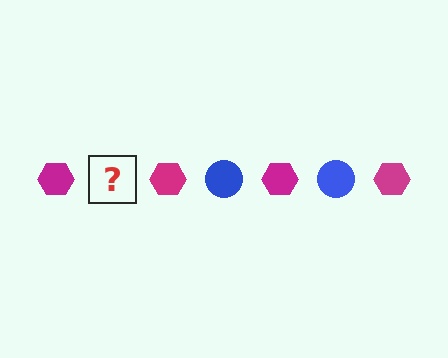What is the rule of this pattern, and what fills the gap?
The rule is that the pattern alternates between magenta hexagon and blue circle. The gap should be filled with a blue circle.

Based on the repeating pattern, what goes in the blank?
The blank should be a blue circle.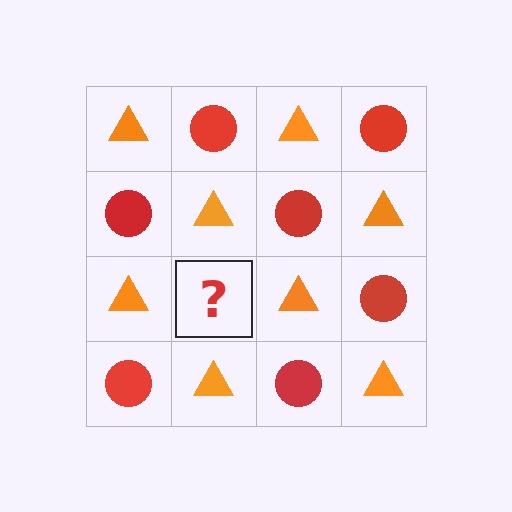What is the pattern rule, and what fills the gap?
The rule is that it alternates orange triangle and red circle in a checkerboard pattern. The gap should be filled with a red circle.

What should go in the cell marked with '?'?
The missing cell should contain a red circle.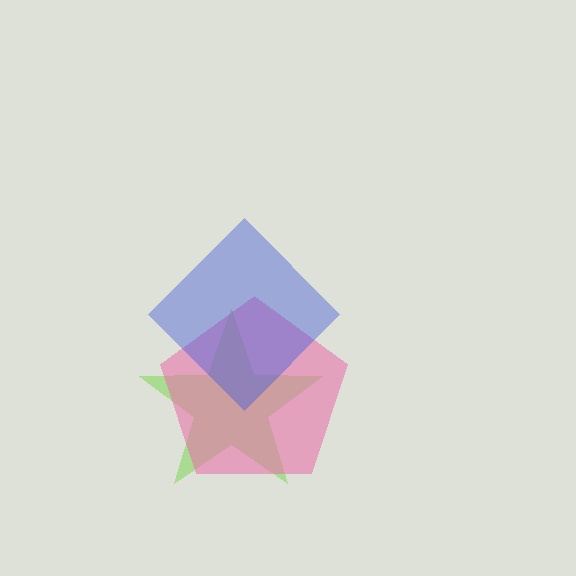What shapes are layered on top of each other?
The layered shapes are: a lime star, a pink pentagon, a blue diamond.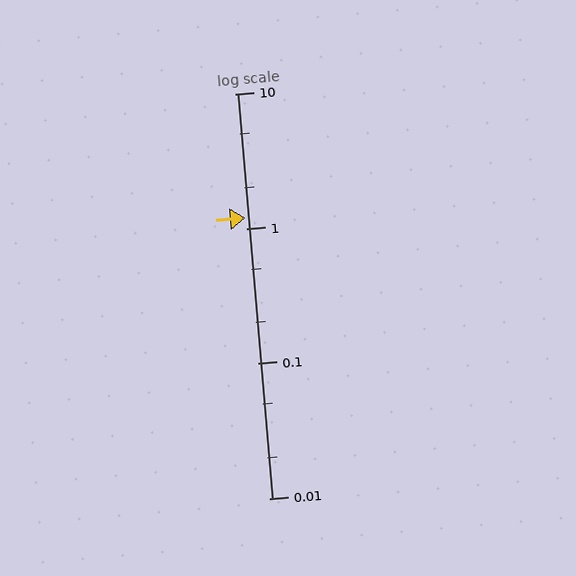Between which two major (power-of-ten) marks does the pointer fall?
The pointer is between 1 and 10.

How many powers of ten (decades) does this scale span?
The scale spans 3 decades, from 0.01 to 10.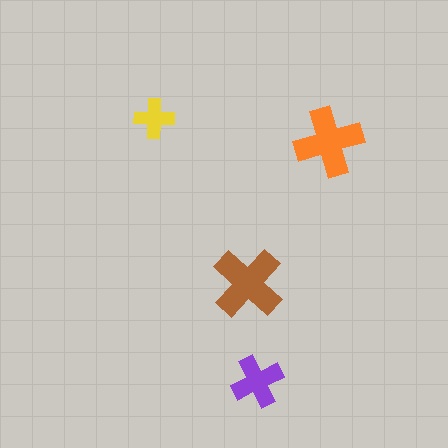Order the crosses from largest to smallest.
the brown one, the orange one, the purple one, the yellow one.